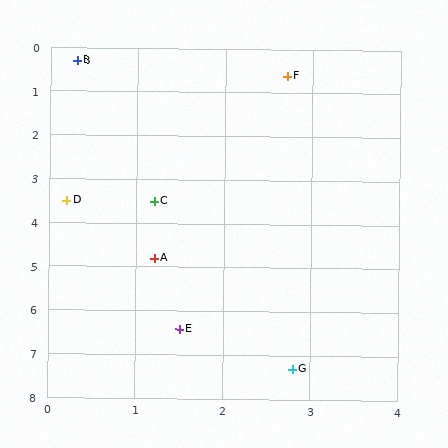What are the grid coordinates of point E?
Point E is at approximately (1.5, 6.4).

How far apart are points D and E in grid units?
Points D and E are about 3.2 grid units apart.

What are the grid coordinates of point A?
Point A is at approximately (1.2, 4.8).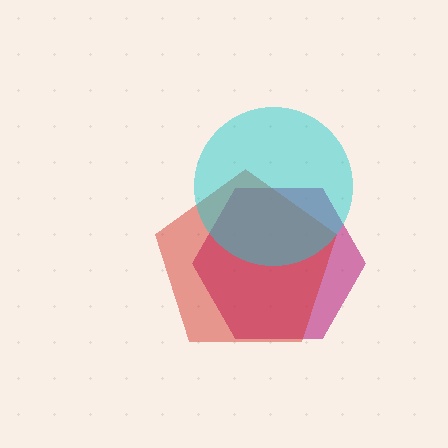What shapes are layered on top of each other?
The layered shapes are: a magenta hexagon, a red pentagon, a cyan circle.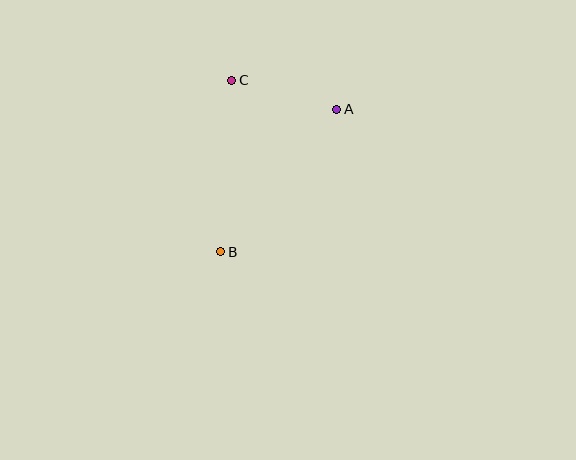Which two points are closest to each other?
Points A and C are closest to each other.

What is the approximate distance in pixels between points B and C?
The distance between B and C is approximately 172 pixels.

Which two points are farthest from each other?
Points A and B are farthest from each other.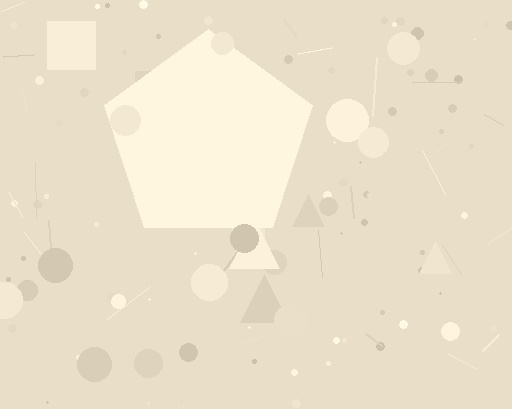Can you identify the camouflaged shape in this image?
The camouflaged shape is a pentagon.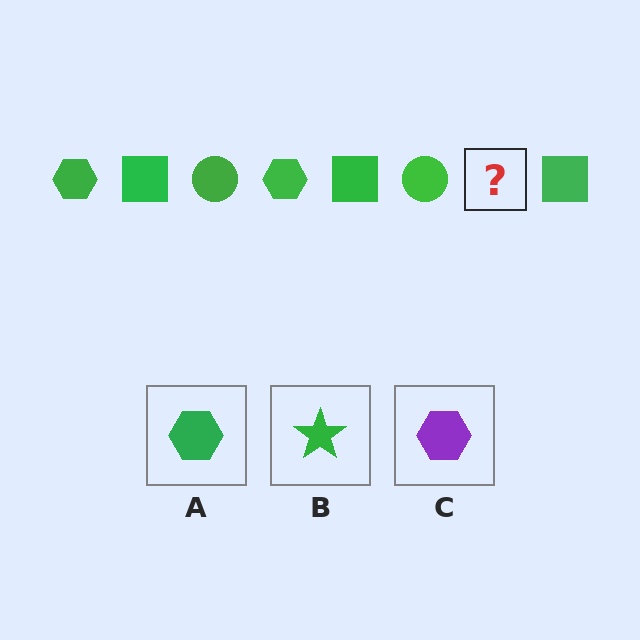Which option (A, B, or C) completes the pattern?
A.